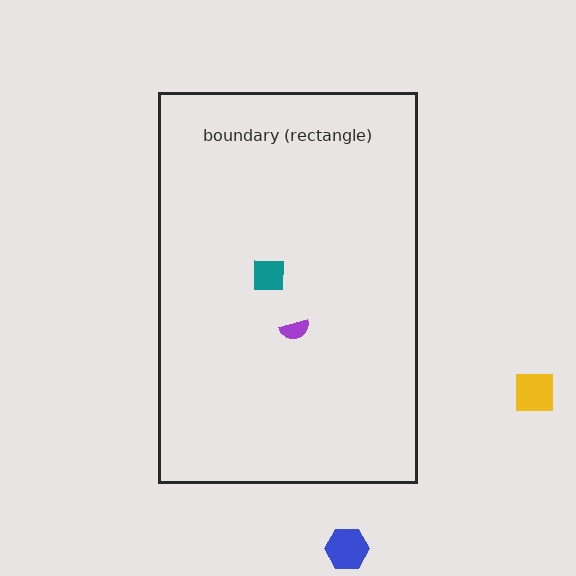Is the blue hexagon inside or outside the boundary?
Outside.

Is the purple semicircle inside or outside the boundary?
Inside.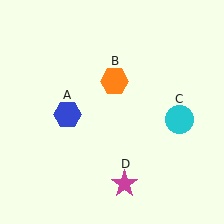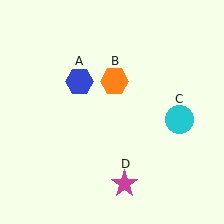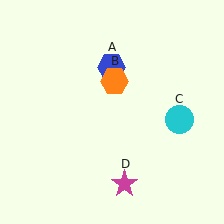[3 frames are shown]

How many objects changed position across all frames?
1 object changed position: blue hexagon (object A).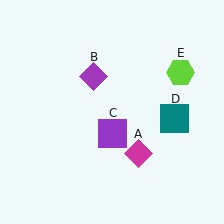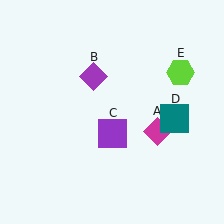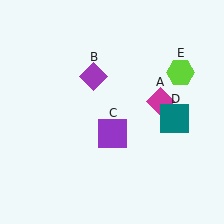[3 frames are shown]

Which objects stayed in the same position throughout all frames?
Purple diamond (object B) and purple square (object C) and teal square (object D) and lime hexagon (object E) remained stationary.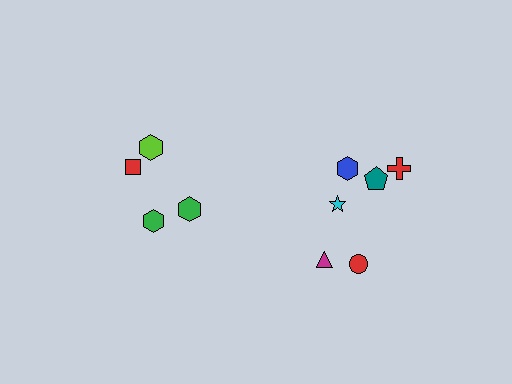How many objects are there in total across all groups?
There are 10 objects.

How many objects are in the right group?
There are 6 objects.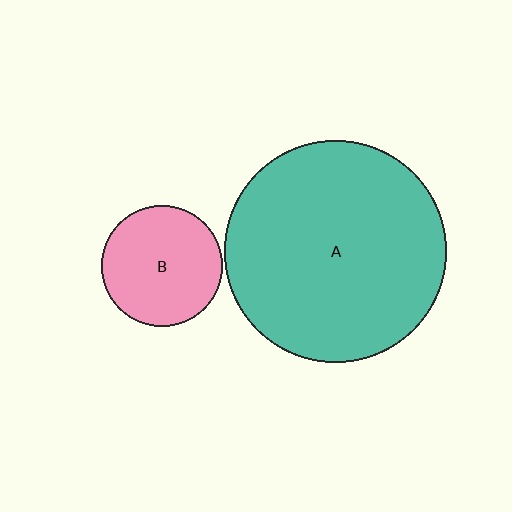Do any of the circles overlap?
No, none of the circles overlap.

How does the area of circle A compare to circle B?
Approximately 3.4 times.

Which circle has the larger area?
Circle A (teal).